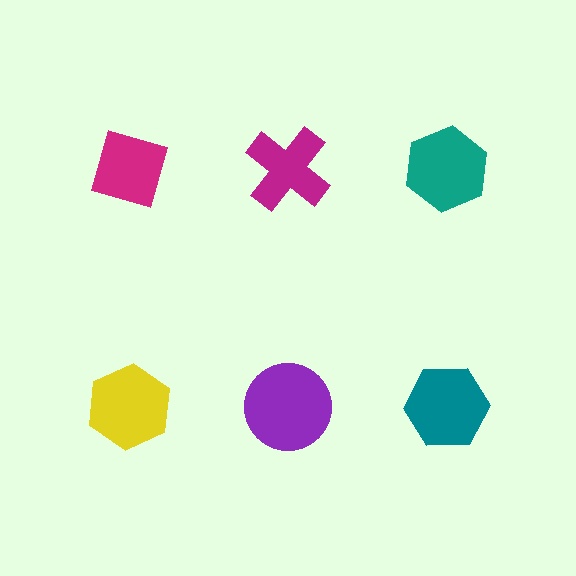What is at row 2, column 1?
A yellow hexagon.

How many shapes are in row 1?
3 shapes.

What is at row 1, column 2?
A magenta cross.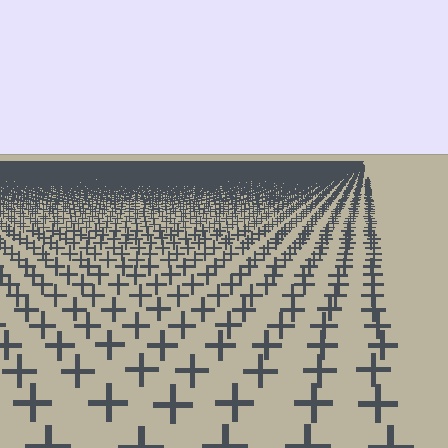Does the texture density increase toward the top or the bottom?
Density increases toward the top.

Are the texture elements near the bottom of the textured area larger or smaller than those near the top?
Larger. Near the bottom, elements are closer to the viewer and appear at a bigger on-screen size.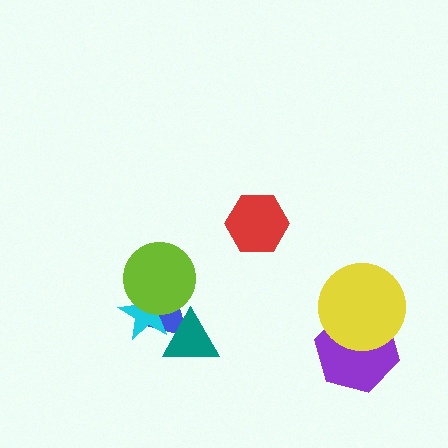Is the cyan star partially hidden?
Yes, it is partially covered by another shape.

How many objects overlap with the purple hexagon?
1 object overlaps with the purple hexagon.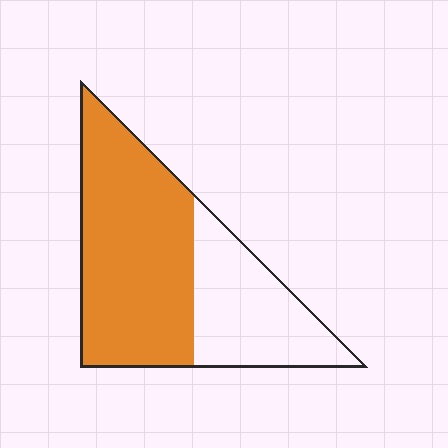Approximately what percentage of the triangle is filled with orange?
Approximately 65%.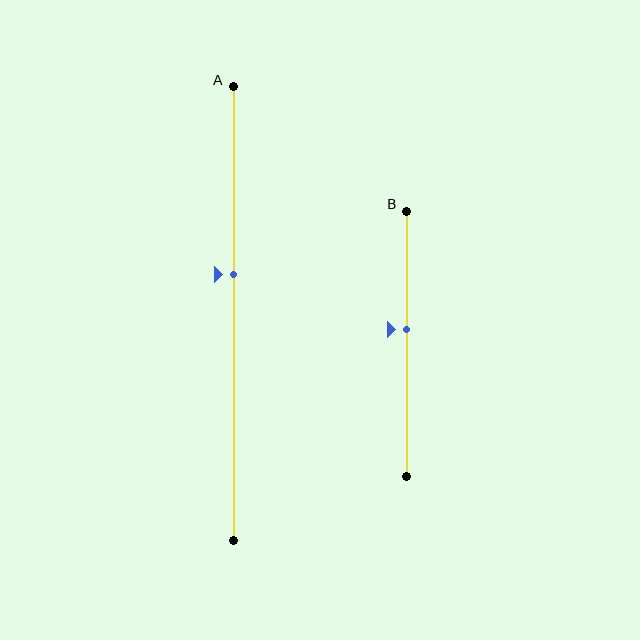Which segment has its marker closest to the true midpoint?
Segment B has its marker closest to the true midpoint.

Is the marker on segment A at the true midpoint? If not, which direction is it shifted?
No, the marker on segment A is shifted upward by about 9% of the segment length.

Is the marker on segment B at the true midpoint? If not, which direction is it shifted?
No, the marker on segment B is shifted upward by about 6% of the segment length.